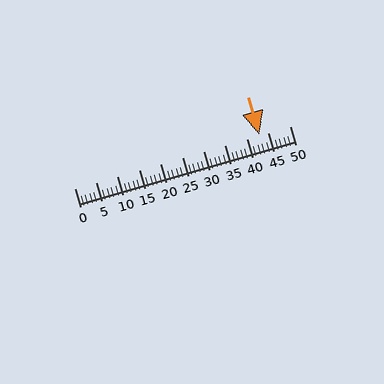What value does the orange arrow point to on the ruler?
The orange arrow points to approximately 43.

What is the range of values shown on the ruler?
The ruler shows values from 0 to 50.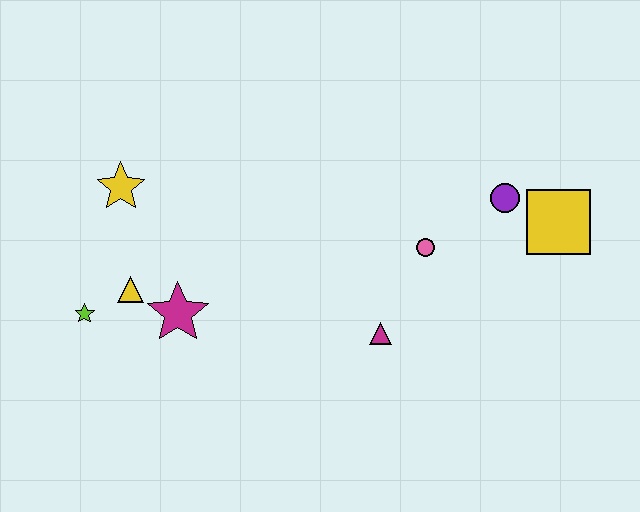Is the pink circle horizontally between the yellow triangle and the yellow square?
Yes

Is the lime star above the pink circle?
No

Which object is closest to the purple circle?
The yellow square is closest to the purple circle.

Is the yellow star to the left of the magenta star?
Yes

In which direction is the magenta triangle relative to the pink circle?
The magenta triangle is below the pink circle.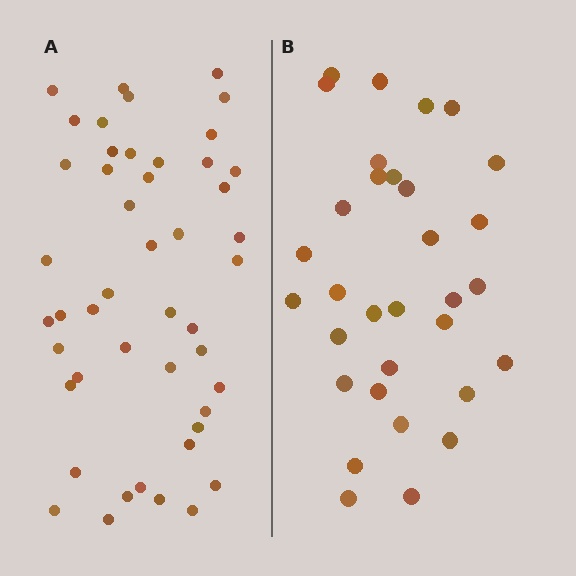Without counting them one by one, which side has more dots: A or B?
Region A (the left region) has more dots.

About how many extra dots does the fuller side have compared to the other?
Region A has approximately 15 more dots than region B.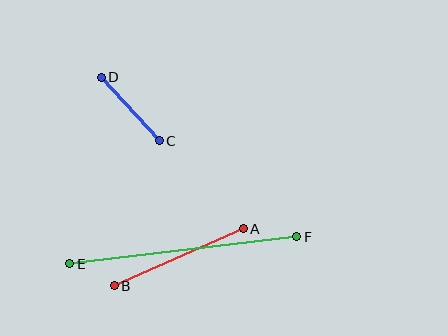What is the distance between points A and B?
The distance is approximately 141 pixels.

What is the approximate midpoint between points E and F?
The midpoint is at approximately (183, 250) pixels.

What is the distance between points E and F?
The distance is approximately 229 pixels.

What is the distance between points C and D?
The distance is approximately 86 pixels.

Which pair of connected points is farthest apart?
Points E and F are farthest apart.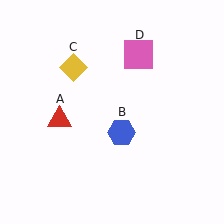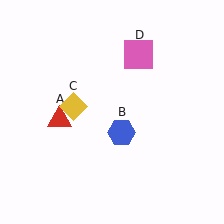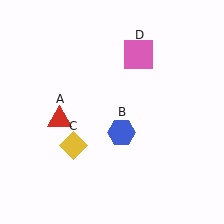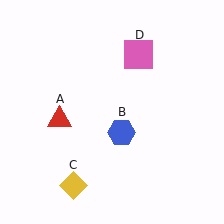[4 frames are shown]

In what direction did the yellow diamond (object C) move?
The yellow diamond (object C) moved down.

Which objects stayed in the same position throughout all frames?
Red triangle (object A) and blue hexagon (object B) and pink square (object D) remained stationary.